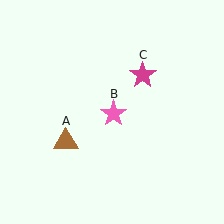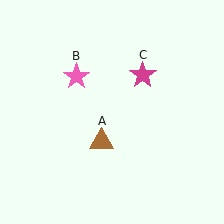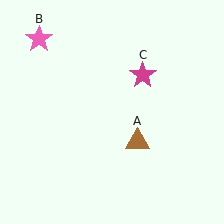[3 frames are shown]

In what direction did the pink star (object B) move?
The pink star (object B) moved up and to the left.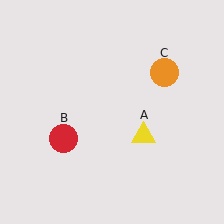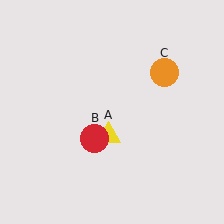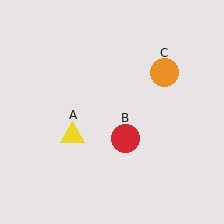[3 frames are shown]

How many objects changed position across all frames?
2 objects changed position: yellow triangle (object A), red circle (object B).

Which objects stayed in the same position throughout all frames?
Orange circle (object C) remained stationary.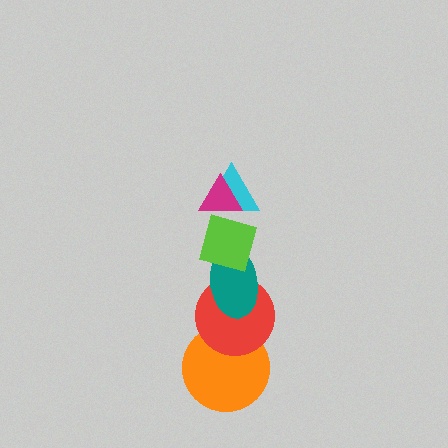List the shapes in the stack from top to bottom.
From top to bottom: the magenta triangle, the cyan triangle, the lime diamond, the teal ellipse, the red circle, the orange circle.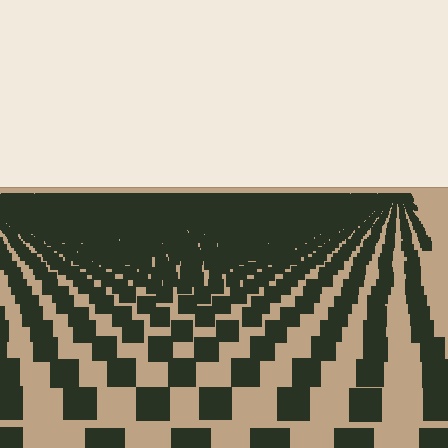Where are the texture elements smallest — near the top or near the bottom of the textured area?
Near the top.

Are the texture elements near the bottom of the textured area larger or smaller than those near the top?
Larger. Near the bottom, elements are closer to the viewer and appear at a bigger on-screen size.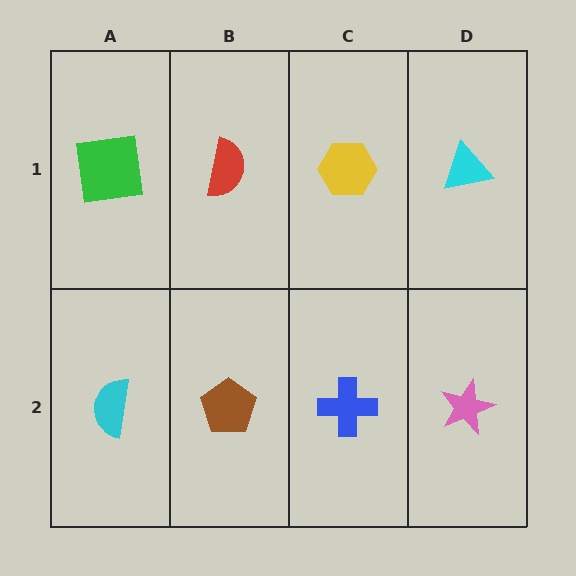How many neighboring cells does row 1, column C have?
3.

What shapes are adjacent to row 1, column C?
A blue cross (row 2, column C), a red semicircle (row 1, column B), a cyan triangle (row 1, column D).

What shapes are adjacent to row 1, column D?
A pink star (row 2, column D), a yellow hexagon (row 1, column C).